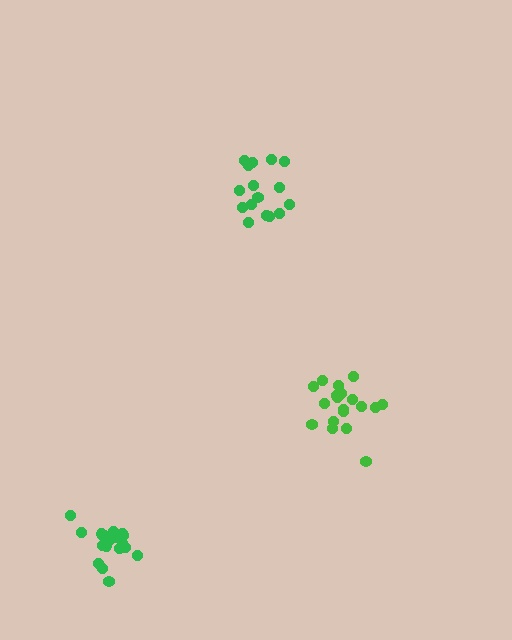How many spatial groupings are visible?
There are 3 spatial groupings.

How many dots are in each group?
Group 1: 16 dots, Group 2: 19 dots, Group 3: 18 dots (53 total).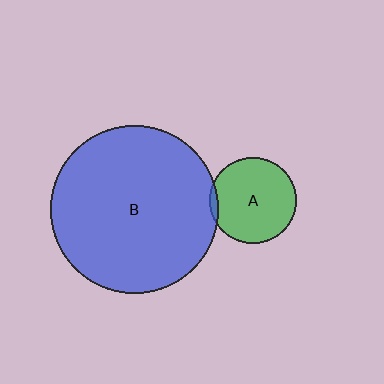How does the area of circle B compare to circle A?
Approximately 3.8 times.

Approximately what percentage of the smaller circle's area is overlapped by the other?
Approximately 5%.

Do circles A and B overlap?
Yes.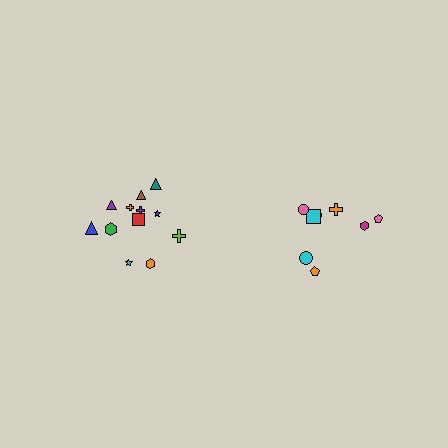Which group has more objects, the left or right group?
The left group.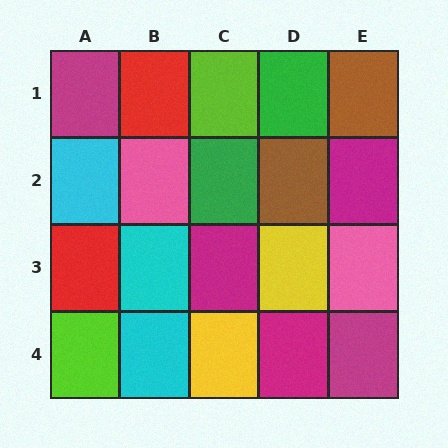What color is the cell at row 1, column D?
Green.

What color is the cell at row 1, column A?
Magenta.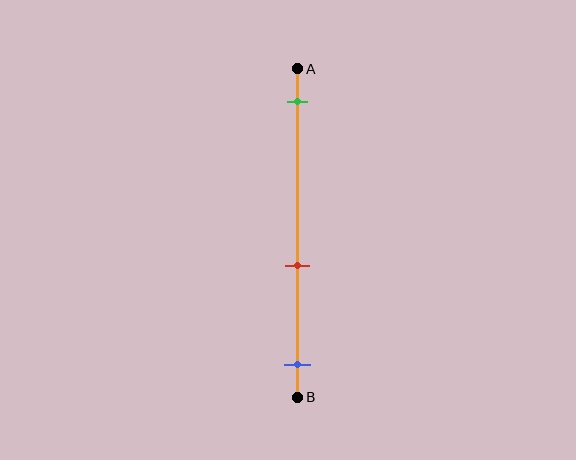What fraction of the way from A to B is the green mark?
The green mark is approximately 10% (0.1) of the way from A to B.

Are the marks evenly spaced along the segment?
No, the marks are not evenly spaced.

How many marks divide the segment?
There are 3 marks dividing the segment.